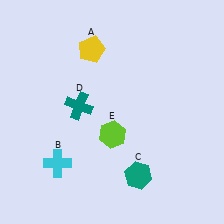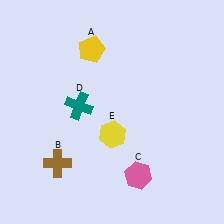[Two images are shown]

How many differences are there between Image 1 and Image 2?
There are 3 differences between the two images.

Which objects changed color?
B changed from cyan to brown. C changed from teal to pink. E changed from lime to yellow.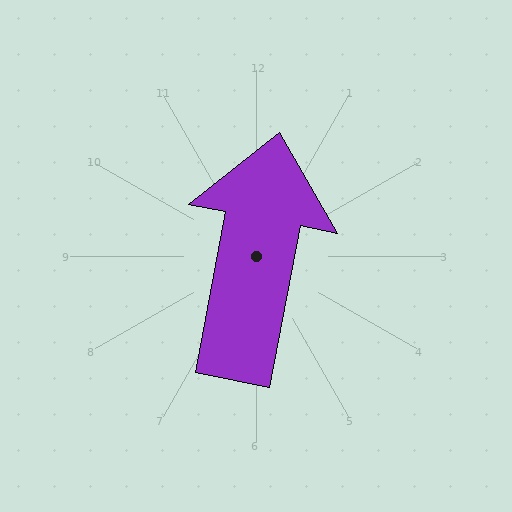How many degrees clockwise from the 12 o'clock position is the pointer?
Approximately 11 degrees.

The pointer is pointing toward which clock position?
Roughly 12 o'clock.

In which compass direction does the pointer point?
North.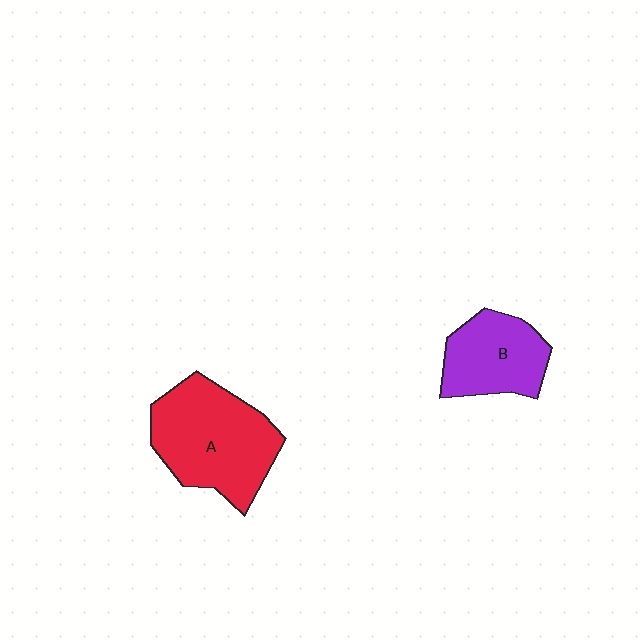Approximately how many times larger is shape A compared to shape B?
Approximately 1.5 times.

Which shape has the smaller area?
Shape B (purple).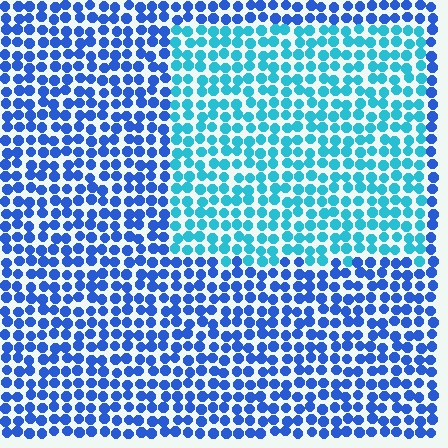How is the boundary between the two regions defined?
The boundary is defined purely by a slight shift in hue (about 35 degrees). Spacing, size, and orientation are identical on both sides.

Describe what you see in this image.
The image is filled with small blue elements in a uniform arrangement. A rectangle-shaped region is visible where the elements are tinted to a slightly different hue, forming a subtle color boundary.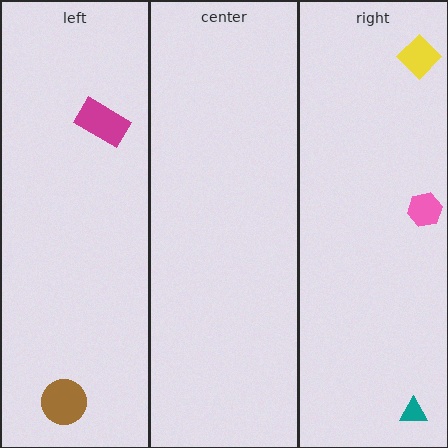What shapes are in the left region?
The brown circle, the magenta rectangle.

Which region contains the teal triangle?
The right region.